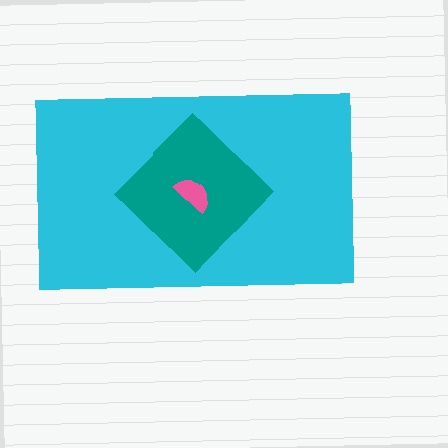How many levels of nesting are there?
3.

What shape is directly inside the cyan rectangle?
The teal diamond.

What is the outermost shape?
The cyan rectangle.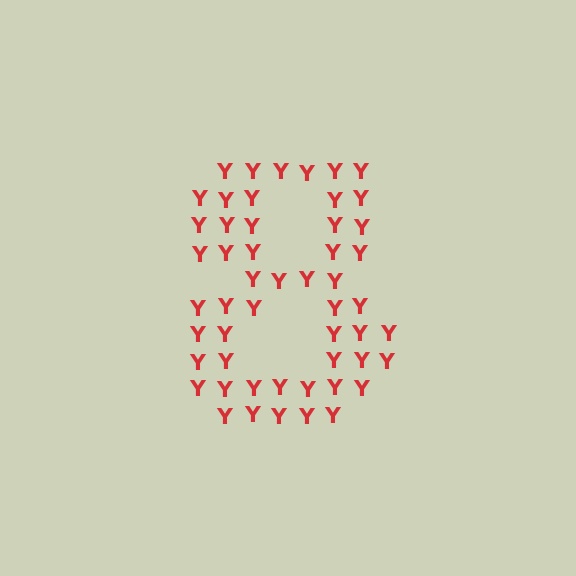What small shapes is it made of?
It is made of small letter Y's.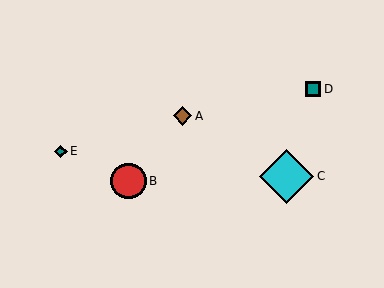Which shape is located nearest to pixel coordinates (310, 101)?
The teal square (labeled D) at (313, 89) is nearest to that location.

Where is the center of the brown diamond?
The center of the brown diamond is at (182, 116).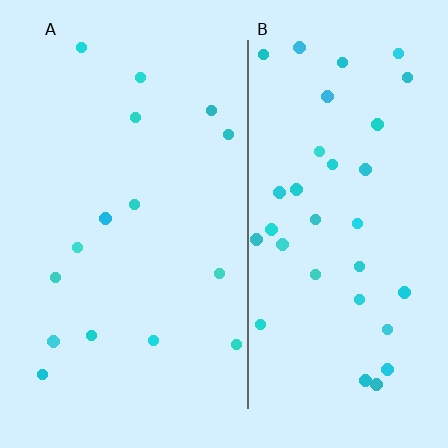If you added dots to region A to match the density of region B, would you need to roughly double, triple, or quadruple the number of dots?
Approximately double.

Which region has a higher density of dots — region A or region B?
B (the right).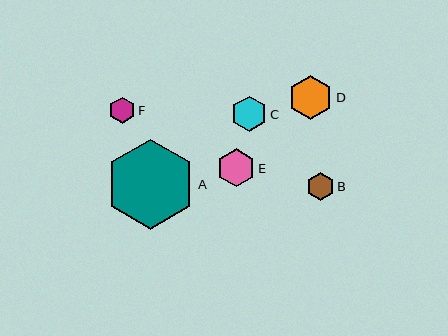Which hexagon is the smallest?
Hexagon F is the smallest with a size of approximately 26 pixels.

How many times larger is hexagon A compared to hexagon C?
Hexagon A is approximately 2.6 times the size of hexagon C.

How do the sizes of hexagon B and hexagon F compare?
Hexagon B and hexagon F are approximately the same size.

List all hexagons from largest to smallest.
From largest to smallest: A, D, E, C, B, F.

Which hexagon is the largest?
Hexagon A is the largest with a size of approximately 90 pixels.